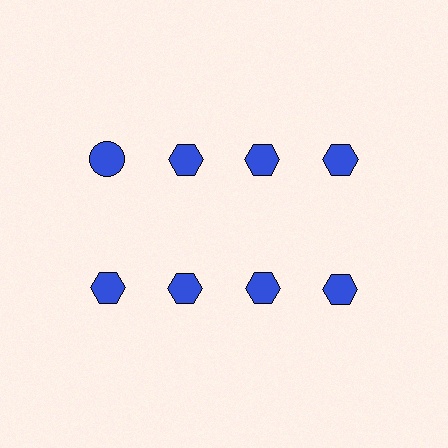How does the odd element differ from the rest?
It has a different shape: circle instead of hexagon.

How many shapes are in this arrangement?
There are 8 shapes arranged in a grid pattern.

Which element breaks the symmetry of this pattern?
The blue circle in the top row, leftmost column breaks the symmetry. All other shapes are blue hexagons.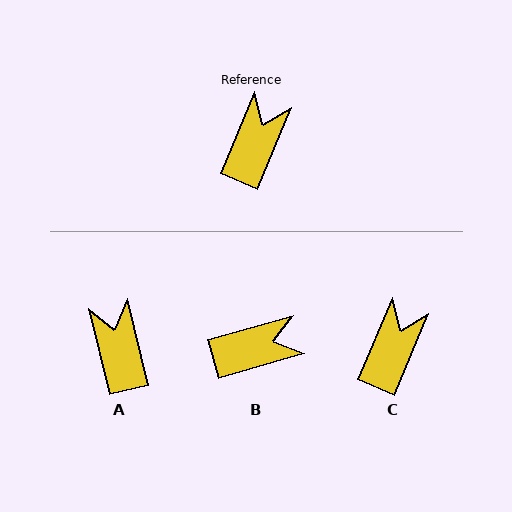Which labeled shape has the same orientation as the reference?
C.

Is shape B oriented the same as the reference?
No, it is off by about 51 degrees.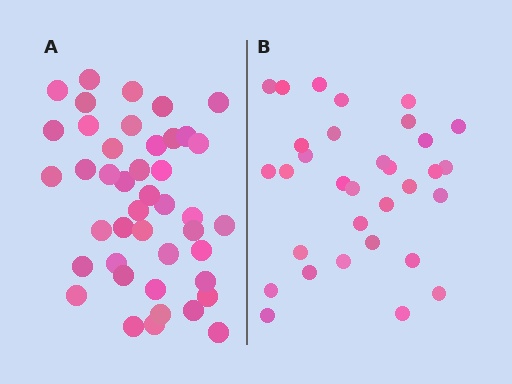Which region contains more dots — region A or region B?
Region A (the left region) has more dots.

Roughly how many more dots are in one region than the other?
Region A has roughly 12 or so more dots than region B.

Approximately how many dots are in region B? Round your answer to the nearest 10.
About 30 dots. (The exact count is 32, which rounds to 30.)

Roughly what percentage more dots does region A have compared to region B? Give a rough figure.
About 35% more.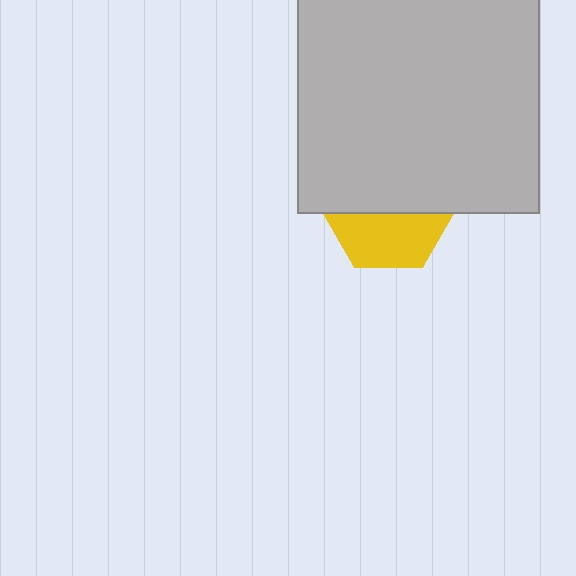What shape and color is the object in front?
The object in front is a light gray rectangle.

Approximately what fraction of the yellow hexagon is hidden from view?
Roughly 56% of the yellow hexagon is hidden behind the light gray rectangle.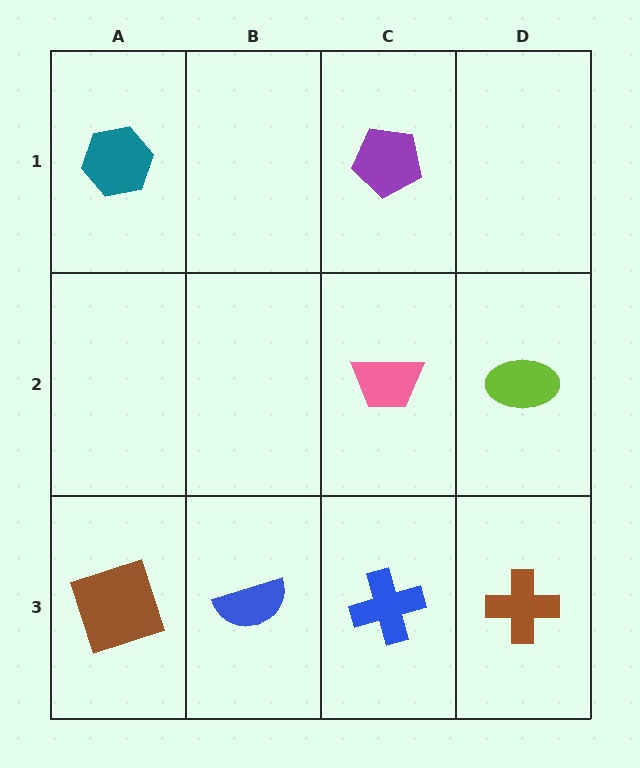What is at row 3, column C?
A blue cross.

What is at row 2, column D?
A lime ellipse.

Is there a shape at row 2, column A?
No, that cell is empty.